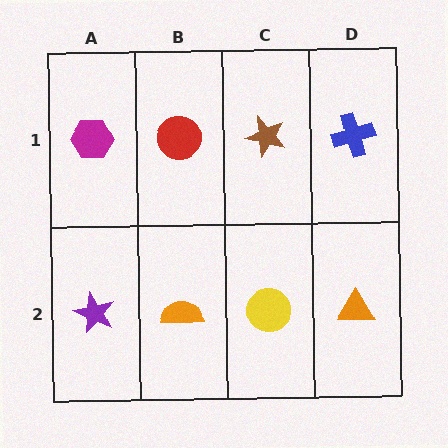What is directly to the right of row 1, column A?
A red circle.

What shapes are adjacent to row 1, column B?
An orange semicircle (row 2, column B), a magenta hexagon (row 1, column A), a brown star (row 1, column C).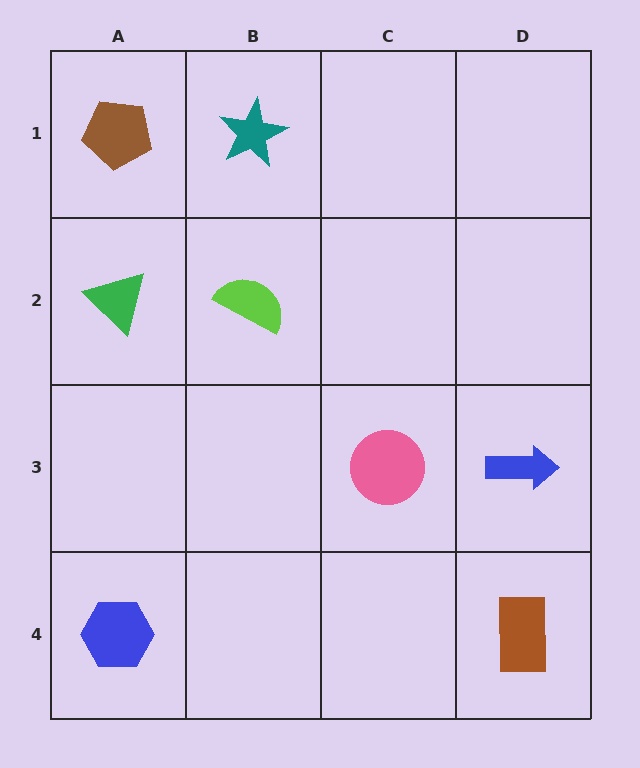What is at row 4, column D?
A brown rectangle.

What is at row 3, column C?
A pink circle.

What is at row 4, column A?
A blue hexagon.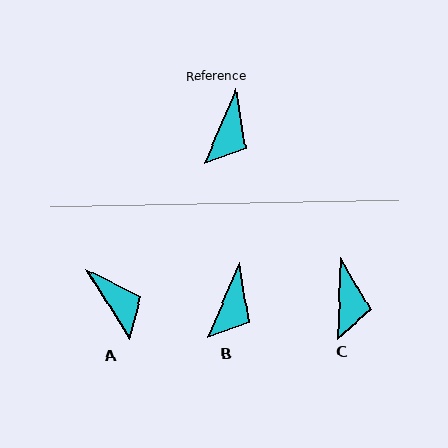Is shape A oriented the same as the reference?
No, it is off by about 55 degrees.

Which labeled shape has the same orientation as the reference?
B.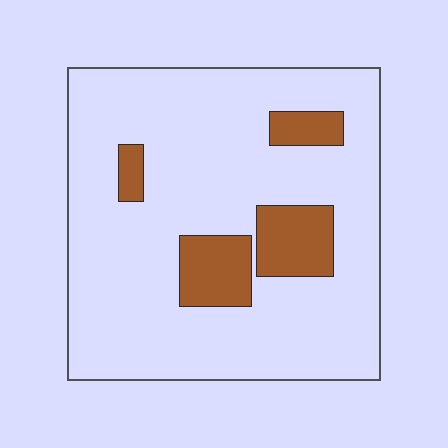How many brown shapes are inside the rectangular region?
4.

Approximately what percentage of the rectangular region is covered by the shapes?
Approximately 15%.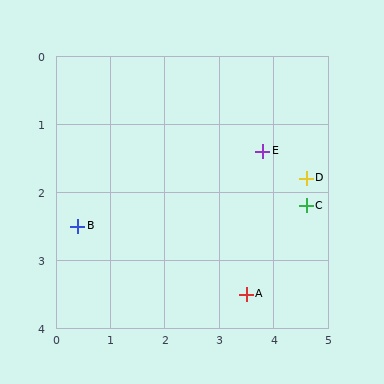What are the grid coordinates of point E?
Point E is at approximately (3.8, 1.4).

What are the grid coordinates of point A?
Point A is at approximately (3.5, 3.5).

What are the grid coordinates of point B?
Point B is at approximately (0.4, 2.5).